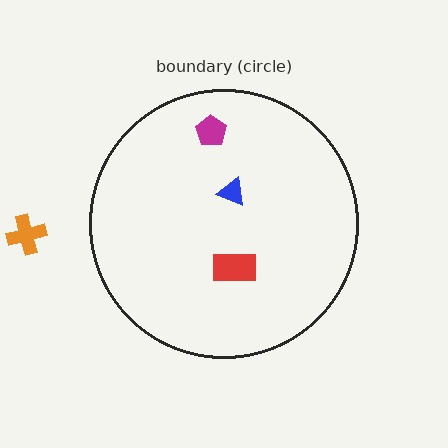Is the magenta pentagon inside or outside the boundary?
Inside.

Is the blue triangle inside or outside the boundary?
Inside.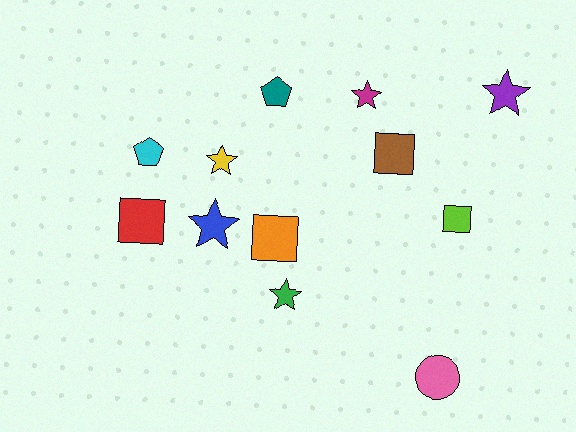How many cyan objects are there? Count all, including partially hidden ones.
There is 1 cyan object.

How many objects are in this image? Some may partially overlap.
There are 12 objects.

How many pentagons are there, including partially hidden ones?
There are 2 pentagons.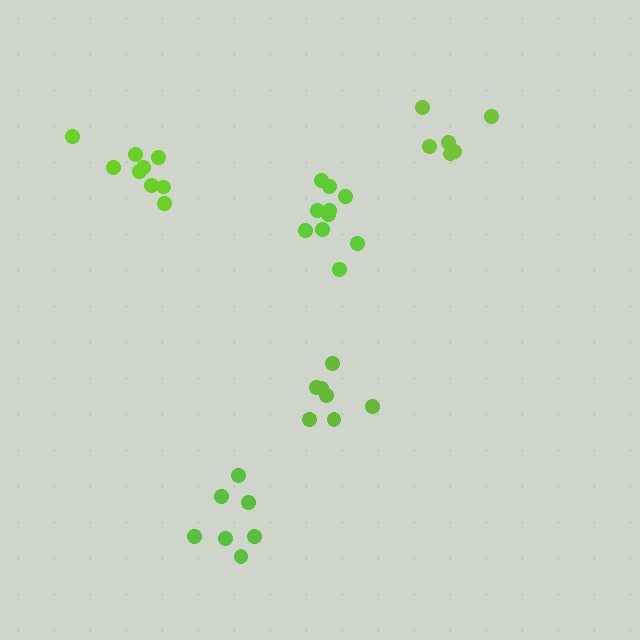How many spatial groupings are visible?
There are 5 spatial groupings.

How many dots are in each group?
Group 1: 7 dots, Group 2: 6 dots, Group 3: 7 dots, Group 4: 10 dots, Group 5: 9 dots (39 total).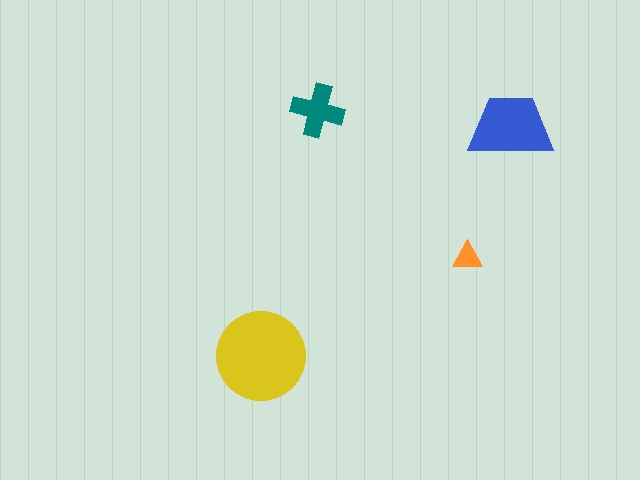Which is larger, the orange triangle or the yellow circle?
The yellow circle.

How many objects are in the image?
There are 4 objects in the image.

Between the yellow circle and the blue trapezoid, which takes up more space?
The yellow circle.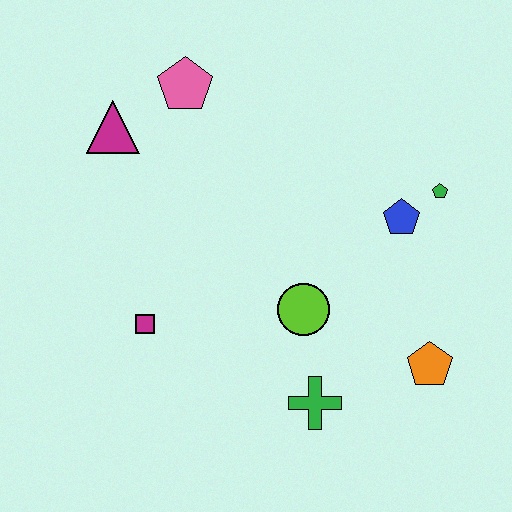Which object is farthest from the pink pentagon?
The orange pentagon is farthest from the pink pentagon.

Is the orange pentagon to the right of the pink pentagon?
Yes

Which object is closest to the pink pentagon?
The magenta triangle is closest to the pink pentagon.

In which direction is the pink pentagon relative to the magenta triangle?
The pink pentagon is to the right of the magenta triangle.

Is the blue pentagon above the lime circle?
Yes